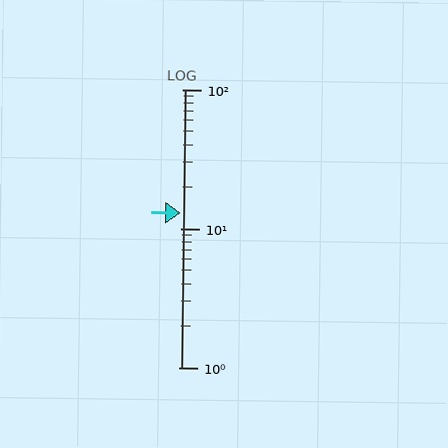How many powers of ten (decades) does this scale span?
The scale spans 2 decades, from 1 to 100.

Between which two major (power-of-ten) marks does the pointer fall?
The pointer is between 10 and 100.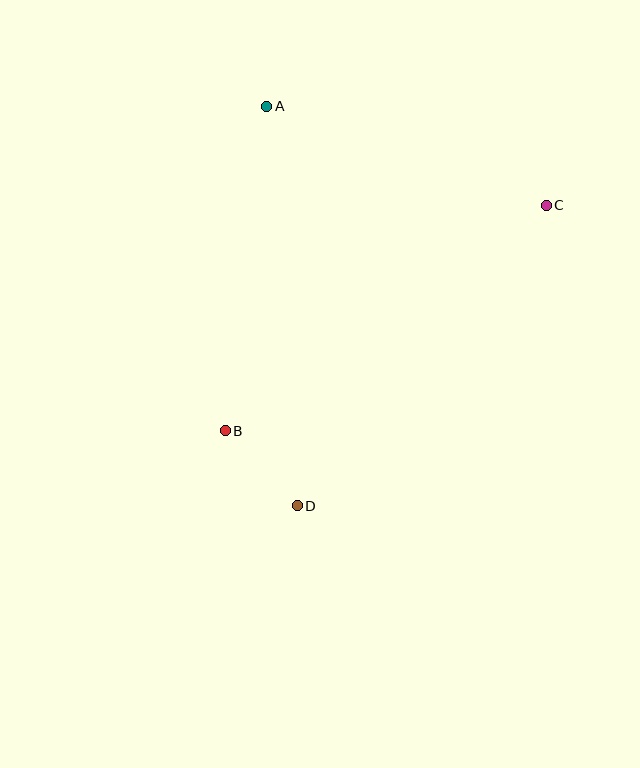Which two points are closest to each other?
Points B and D are closest to each other.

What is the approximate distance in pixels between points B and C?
The distance between B and C is approximately 392 pixels.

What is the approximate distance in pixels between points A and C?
The distance between A and C is approximately 296 pixels.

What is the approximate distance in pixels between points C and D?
The distance between C and D is approximately 391 pixels.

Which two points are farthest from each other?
Points A and D are farthest from each other.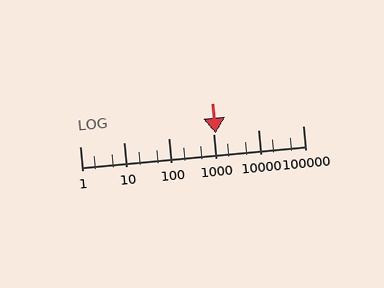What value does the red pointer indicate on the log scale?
The pointer indicates approximately 1100.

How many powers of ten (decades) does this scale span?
The scale spans 5 decades, from 1 to 100000.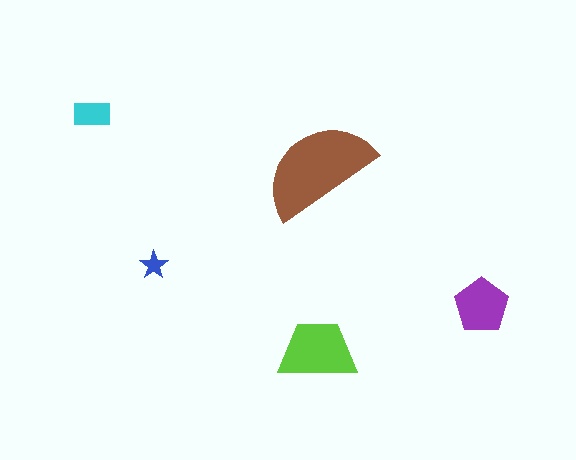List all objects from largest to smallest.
The brown semicircle, the lime trapezoid, the purple pentagon, the cyan rectangle, the blue star.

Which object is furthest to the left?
The cyan rectangle is leftmost.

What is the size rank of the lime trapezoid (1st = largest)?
2nd.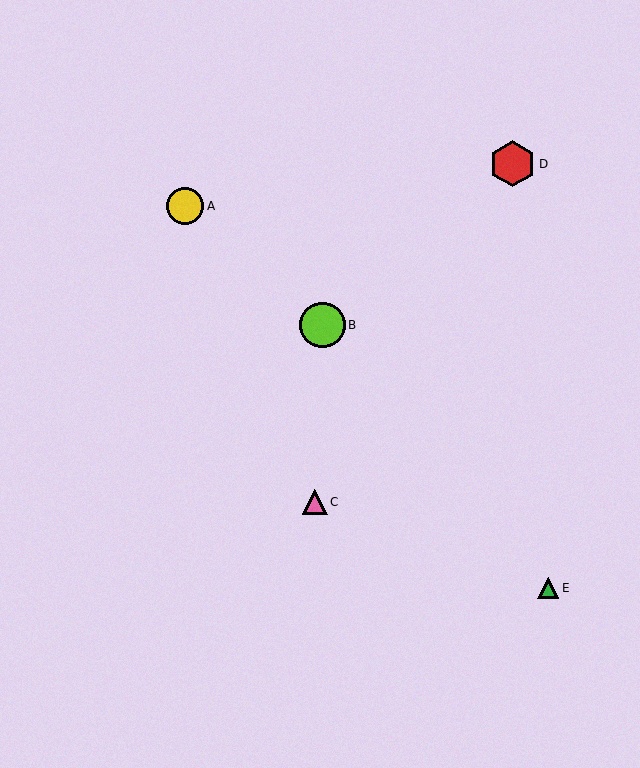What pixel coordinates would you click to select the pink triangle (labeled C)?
Click at (315, 502) to select the pink triangle C.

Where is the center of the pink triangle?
The center of the pink triangle is at (315, 502).